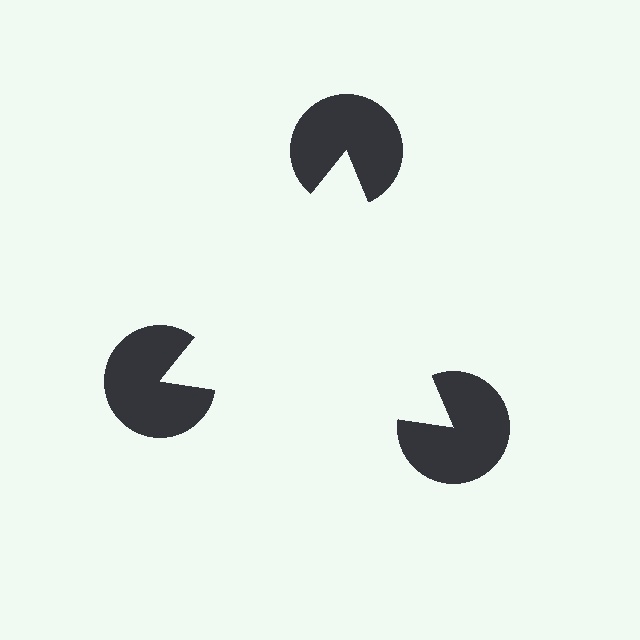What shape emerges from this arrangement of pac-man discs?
An illusory triangle — its edges are inferred from the aligned wedge cuts in the pac-man discs, not physically drawn.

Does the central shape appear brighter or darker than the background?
It typically appears slightly brighter than the background, even though no actual brightness change is drawn.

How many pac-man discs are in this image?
There are 3 — one at each vertex of the illusory triangle.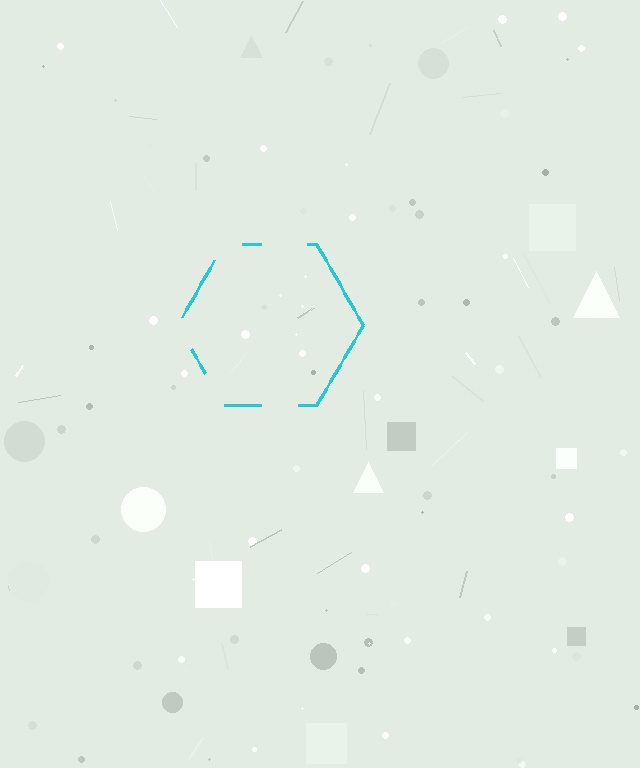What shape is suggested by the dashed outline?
The dashed outline suggests a hexagon.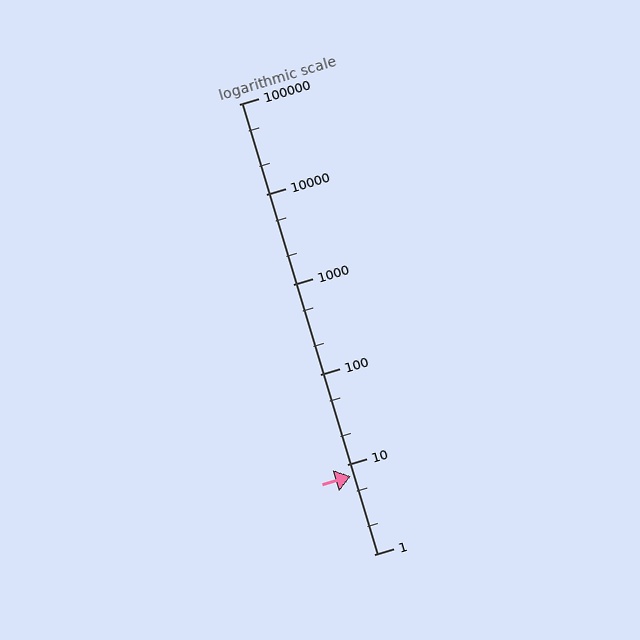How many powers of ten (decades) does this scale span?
The scale spans 5 decades, from 1 to 100000.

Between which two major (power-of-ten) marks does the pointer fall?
The pointer is between 1 and 10.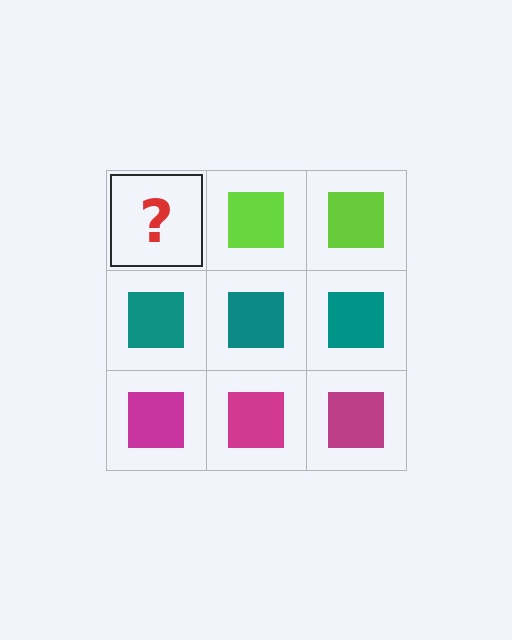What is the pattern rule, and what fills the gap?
The rule is that each row has a consistent color. The gap should be filled with a lime square.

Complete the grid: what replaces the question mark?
The question mark should be replaced with a lime square.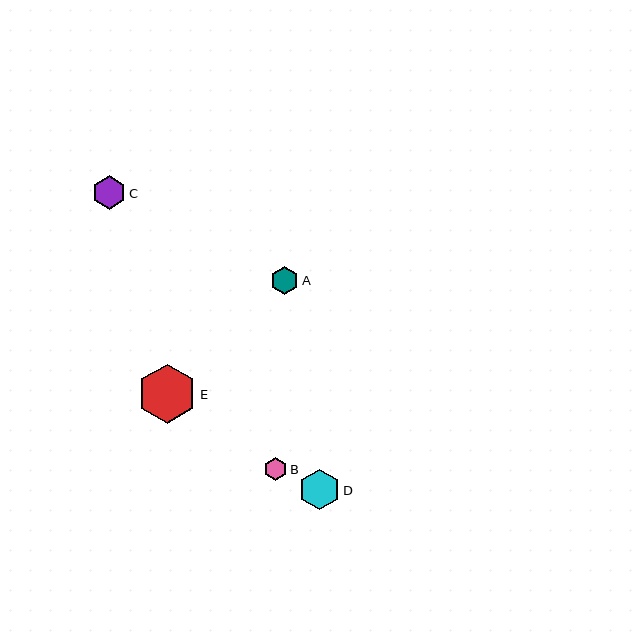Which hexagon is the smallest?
Hexagon B is the smallest with a size of approximately 22 pixels.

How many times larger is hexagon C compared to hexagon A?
Hexagon C is approximately 1.2 times the size of hexagon A.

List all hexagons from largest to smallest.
From largest to smallest: E, D, C, A, B.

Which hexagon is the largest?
Hexagon E is the largest with a size of approximately 59 pixels.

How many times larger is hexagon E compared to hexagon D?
Hexagon E is approximately 1.5 times the size of hexagon D.